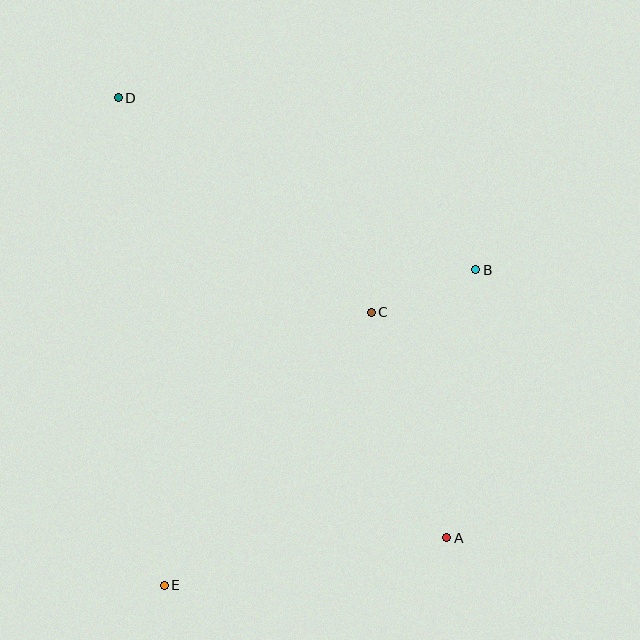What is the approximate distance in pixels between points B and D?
The distance between B and D is approximately 397 pixels.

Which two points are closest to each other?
Points B and C are closest to each other.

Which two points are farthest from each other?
Points A and D are farthest from each other.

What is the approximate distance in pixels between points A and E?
The distance between A and E is approximately 287 pixels.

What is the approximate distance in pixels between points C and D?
The distance between C and D is approximately 332 pixels.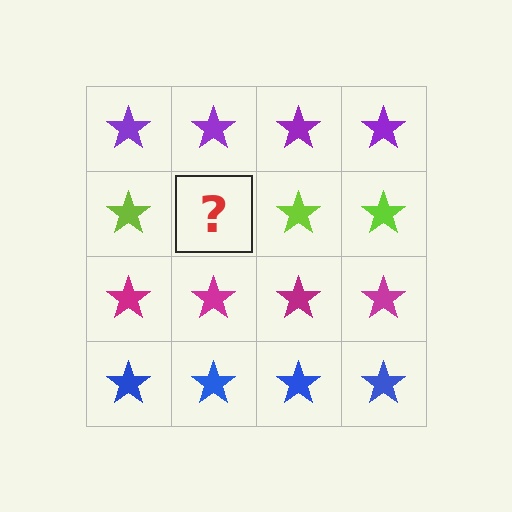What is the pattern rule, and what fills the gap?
The rule is that each row has a consistent color. The gap should be filled with a lime star.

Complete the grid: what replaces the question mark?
The question mark should be replaced with a lime star.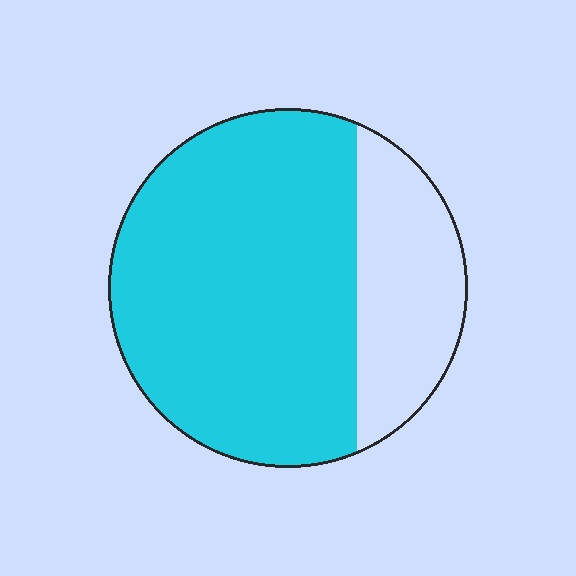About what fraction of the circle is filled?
About three quarters (3/4).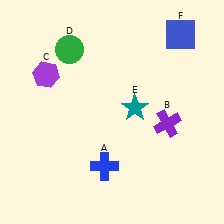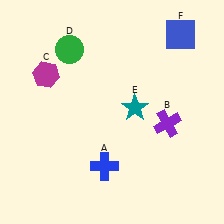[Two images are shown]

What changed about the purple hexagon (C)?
In Image 1, C is purple. In Image 2, it changed to magenta.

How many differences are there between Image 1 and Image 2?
There is 1 difference between the two images.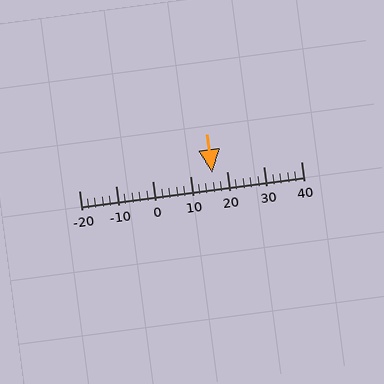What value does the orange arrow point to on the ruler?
The orange arrow points to approximately 16.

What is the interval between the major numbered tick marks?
The major tick marks are spaced 10 units apart.